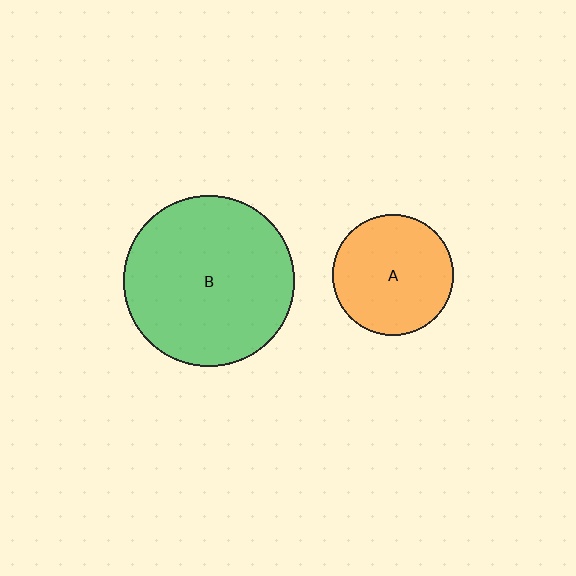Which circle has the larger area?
Circle B (green).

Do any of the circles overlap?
No, none of the circles overlap.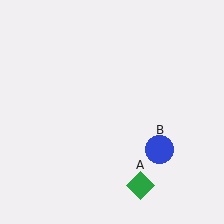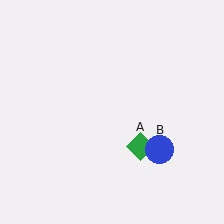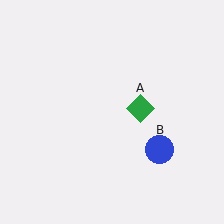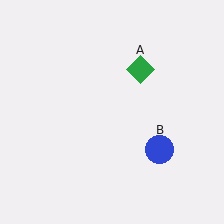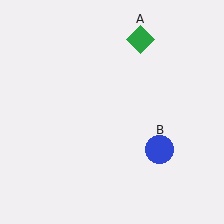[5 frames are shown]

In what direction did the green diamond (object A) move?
The green diamond (object A) moved up.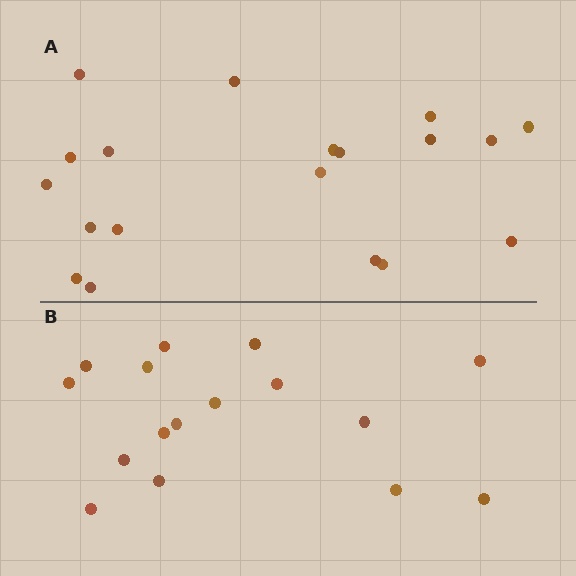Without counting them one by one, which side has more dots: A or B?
Region A (the top region) has more dots.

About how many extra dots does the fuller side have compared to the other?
Region A has just a few more — roughly 2 or 3 more dots than region B.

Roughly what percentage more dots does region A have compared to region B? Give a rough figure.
About 20% more.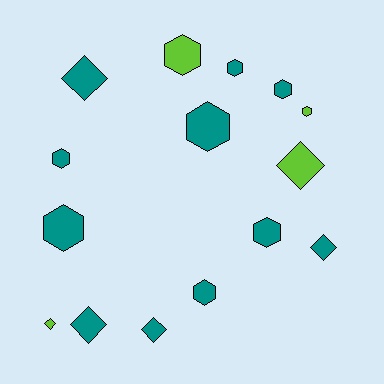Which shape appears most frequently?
Hexagon, with 9 objects.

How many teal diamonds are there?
There are 4 teal diamonds.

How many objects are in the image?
There are 15 objects.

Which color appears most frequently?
Teal, with 11 objects.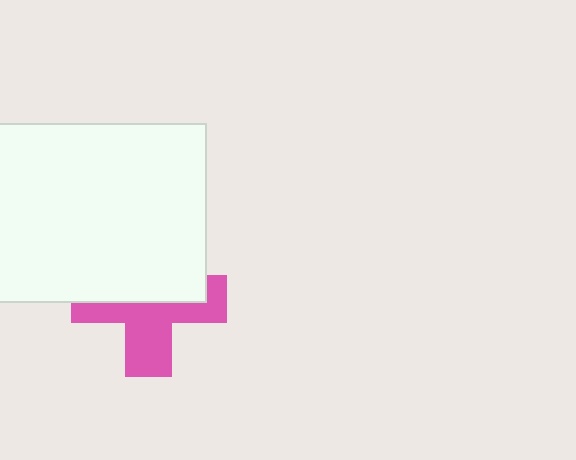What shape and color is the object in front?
The object in front is a white rectangle.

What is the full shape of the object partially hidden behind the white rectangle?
The partially hidden object is a pink cross.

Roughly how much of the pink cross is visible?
About half of it is visible (roughly 49%).